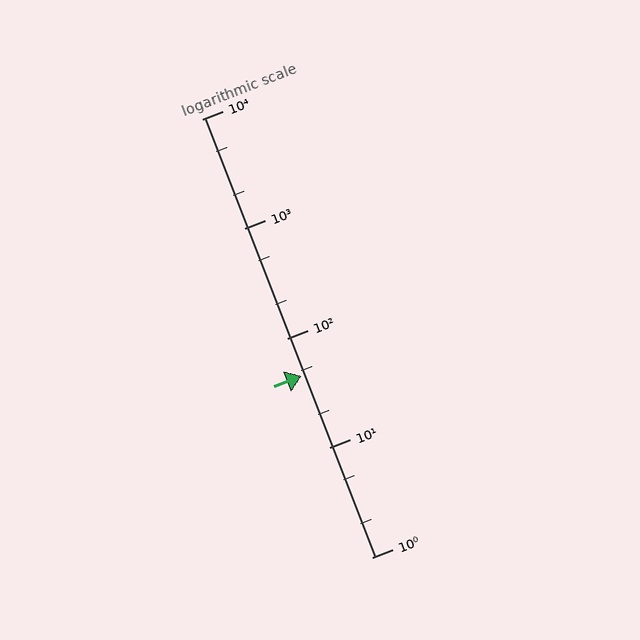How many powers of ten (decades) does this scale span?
The scale spans 4 decades, from 1 to 10000.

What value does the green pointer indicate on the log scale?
The pointer indicates approximately 45.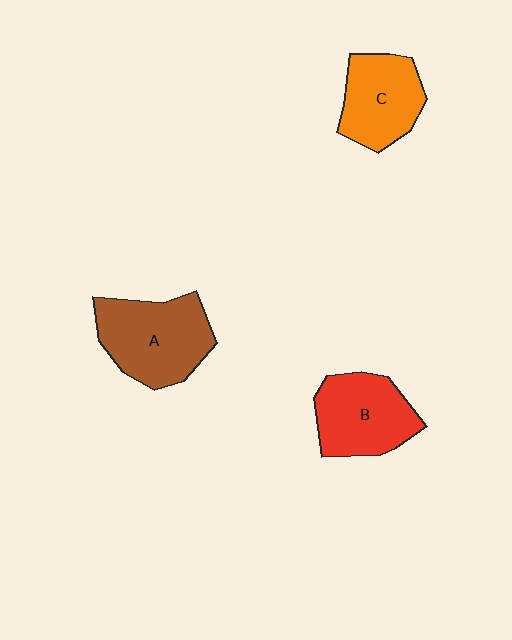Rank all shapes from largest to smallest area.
From largest to smallest: A (brown), B (red), C (orange).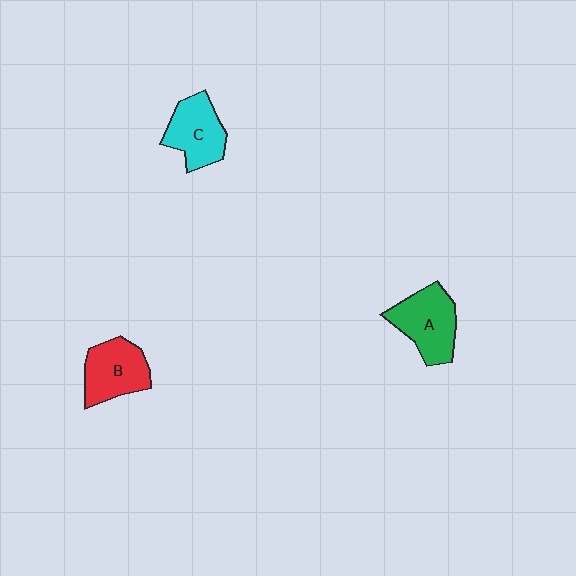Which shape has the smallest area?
Shape C (cyan).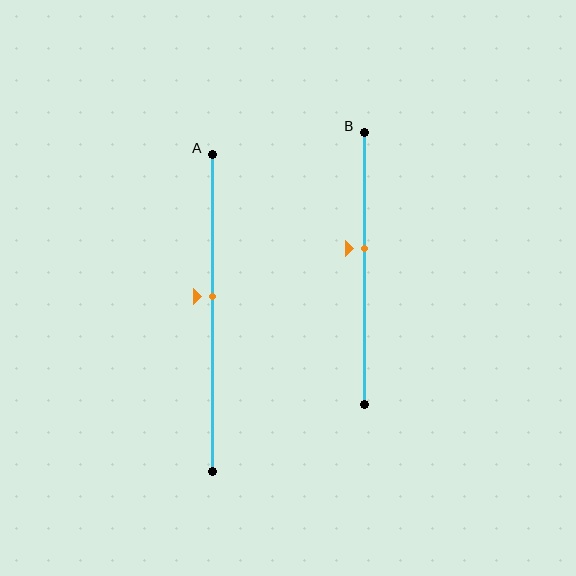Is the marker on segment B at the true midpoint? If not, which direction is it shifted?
No, the marker on segment B is shifted upward by about 7% of the segment length.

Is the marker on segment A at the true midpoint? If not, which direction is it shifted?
No, the marker on segment A is shifted upward by about 5% of the segment length.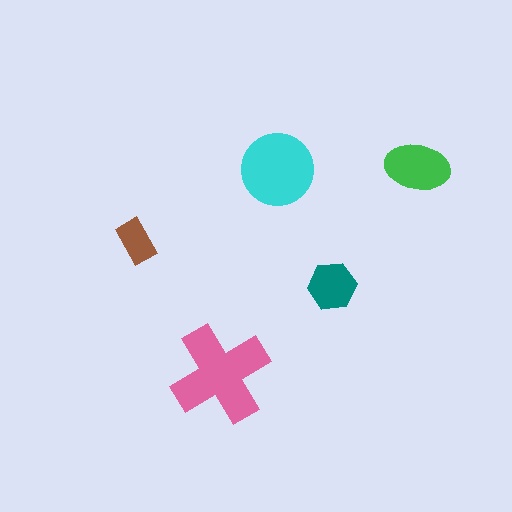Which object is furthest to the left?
The brown rectangle is leftmost.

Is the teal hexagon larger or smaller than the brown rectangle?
Larger.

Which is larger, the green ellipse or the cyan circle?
The cyan circle.